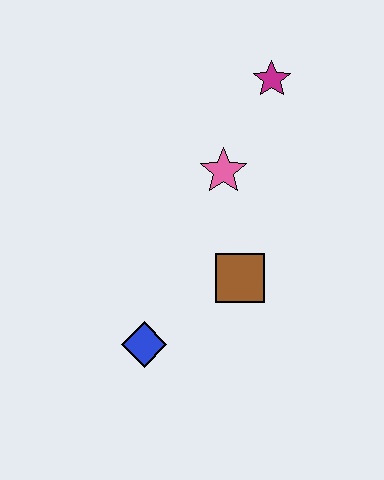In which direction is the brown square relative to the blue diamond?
The brown square is to the right of the blue diamond.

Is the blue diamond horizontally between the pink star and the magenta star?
No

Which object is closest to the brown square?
The pink star is closest to the brown square.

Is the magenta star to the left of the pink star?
No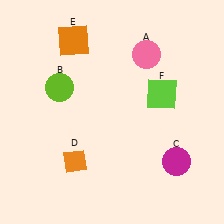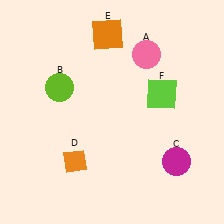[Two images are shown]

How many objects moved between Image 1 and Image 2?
1 object moved between the two images.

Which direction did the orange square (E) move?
The orange square (E) moved right.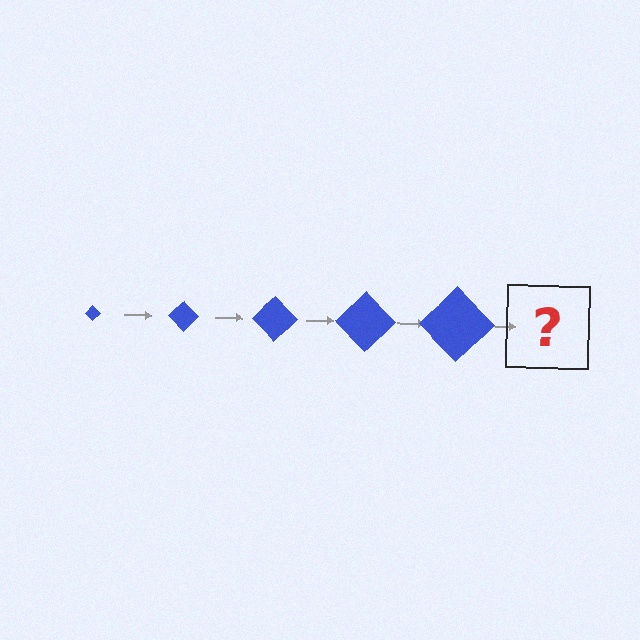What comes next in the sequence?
The next element should be a blue diamond, larger than the previous one.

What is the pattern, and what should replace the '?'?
The pattern is that the diamond gets progressively larger each step. The '?' should be a blue diamond, larger than the previous one.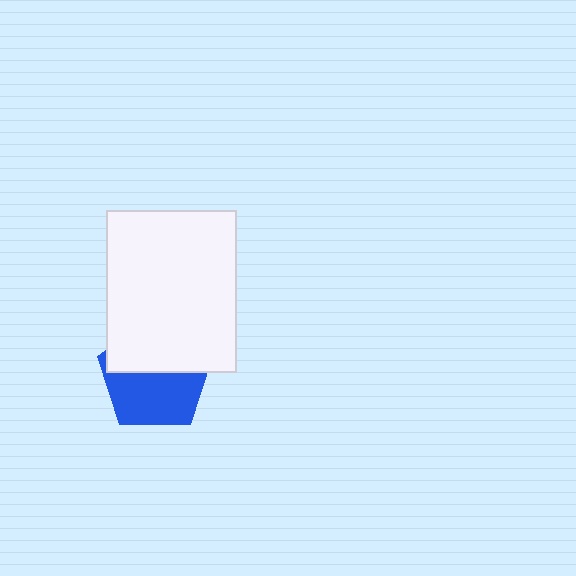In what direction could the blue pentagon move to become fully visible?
The blue pentagon could move down. That would shift it out from behind the white rectangle entirely.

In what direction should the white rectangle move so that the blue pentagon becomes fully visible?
The white rectangle should move up. That is the shortest direction to clear the overlap and leave the blue pentagon fully visible.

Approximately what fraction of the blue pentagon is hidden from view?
Roughly 47% of the blue pentagon is hidden behind the white rectangle.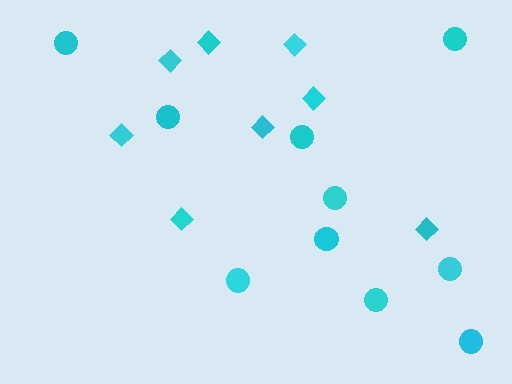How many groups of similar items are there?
There are 2 groups: one group of diamonds (8) and one group of circles (10).